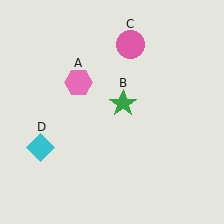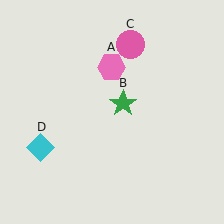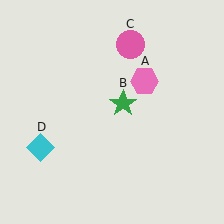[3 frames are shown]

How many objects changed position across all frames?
1 object changed position: pink hexagon (object A).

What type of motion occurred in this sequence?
The pink hexagon (object A) rotated clockwise around the center of the scene.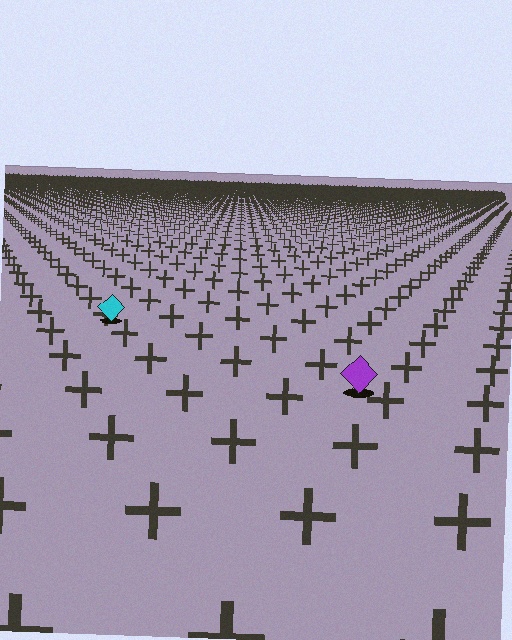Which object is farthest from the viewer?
The cyan diamond is farthest from the viewer. It appears smaller and the ground texture around it is denser.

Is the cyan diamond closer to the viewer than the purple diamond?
No. The purple diamond is closer — you can tell from the texture gradient: the ground texture is coarser near it.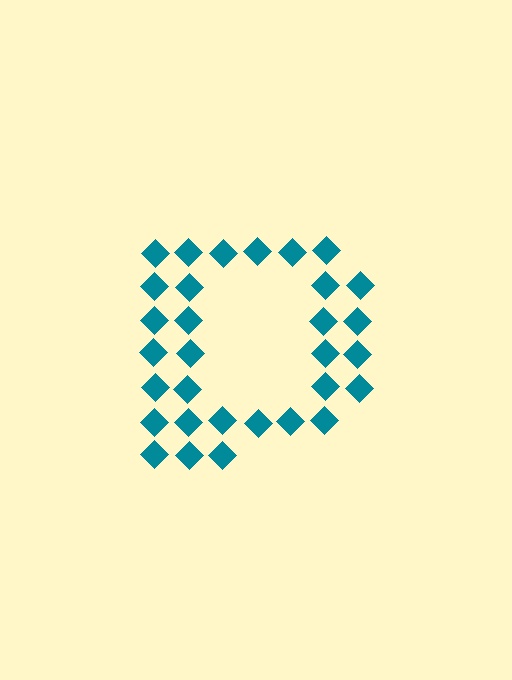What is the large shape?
The large shape is the letter D.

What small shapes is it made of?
It is made of small diamonds.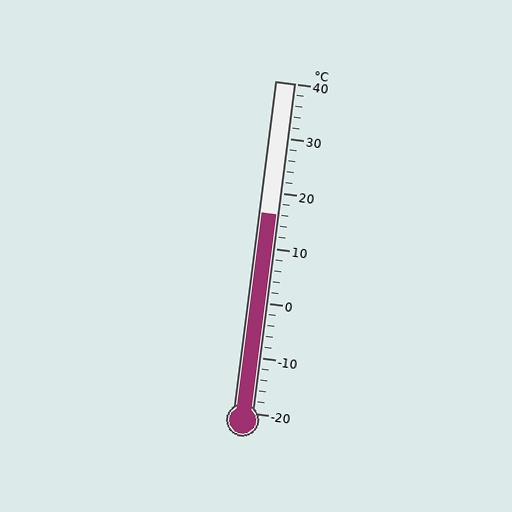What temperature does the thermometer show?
The thermometer shows approximately 16°C.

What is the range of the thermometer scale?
The thermometer scale ranges from -20°C to 40°C.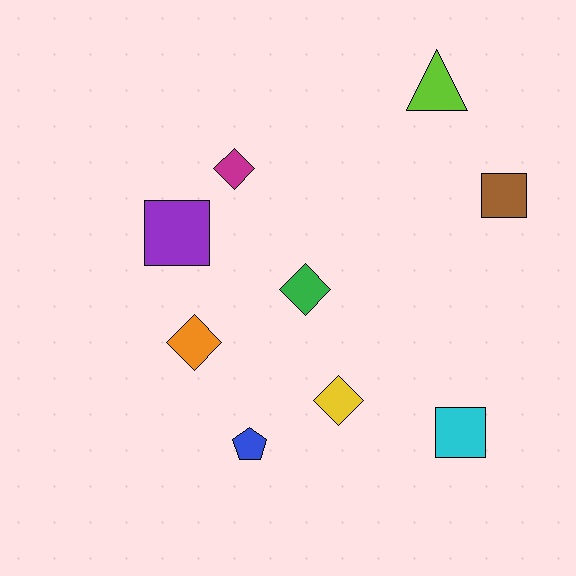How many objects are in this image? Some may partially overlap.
There are 9 objects.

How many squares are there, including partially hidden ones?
There are 3 squares.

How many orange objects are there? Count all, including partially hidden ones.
There is 1 orange object.